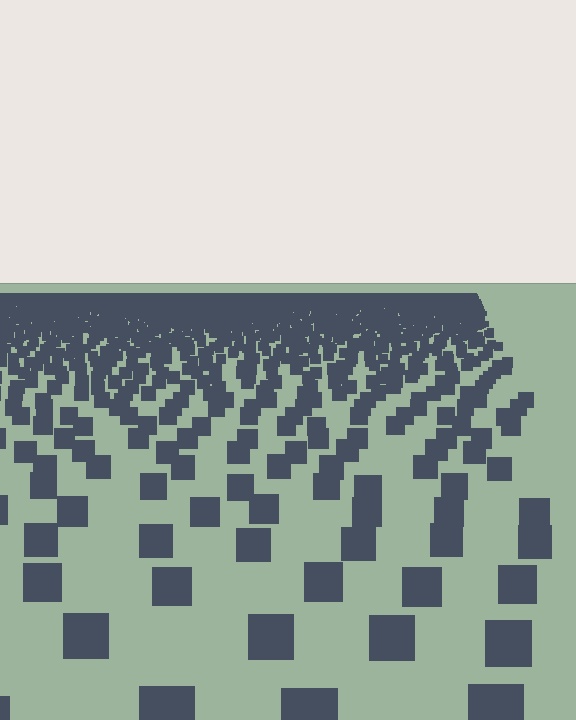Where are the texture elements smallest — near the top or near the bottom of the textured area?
Near the top.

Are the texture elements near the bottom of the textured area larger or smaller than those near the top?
Larger. Near the bottom, elements are closer to the viewer and appear at a bigger on-screen size.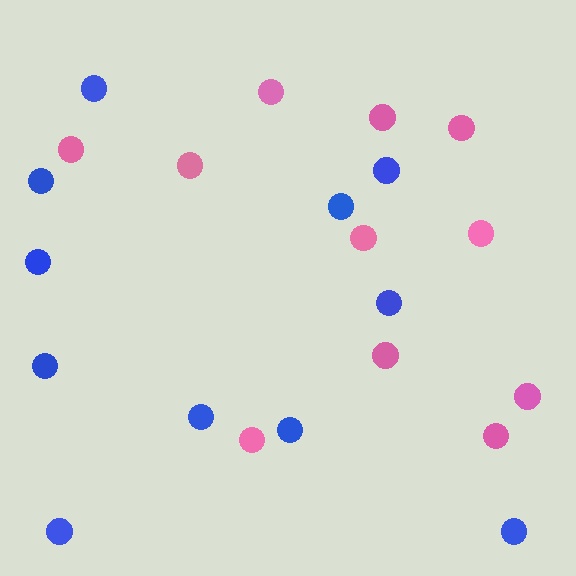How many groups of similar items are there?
There are 2 groups: one group of blue circles (11) and one group of pink circles (11).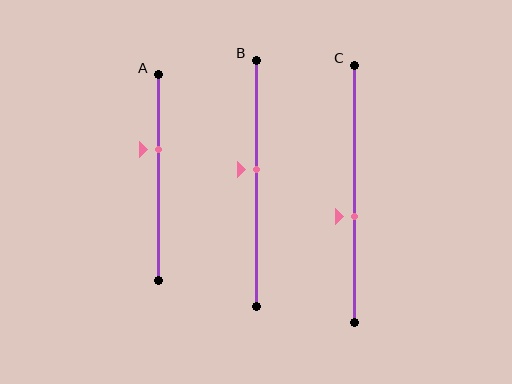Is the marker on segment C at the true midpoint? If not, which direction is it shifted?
No, the marker on segment C is shifted downward by about 9% of the segment length.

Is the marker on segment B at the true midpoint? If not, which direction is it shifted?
No, the marker on segment B is shifted upward by about 5% of the segment length.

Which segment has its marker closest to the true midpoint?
Segment B has its marker closest to the true midpoint.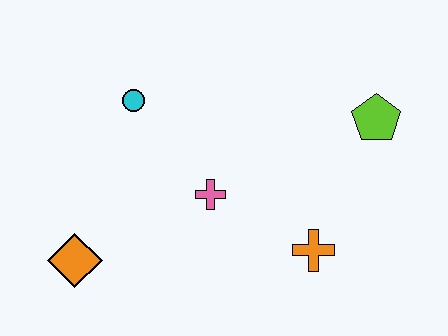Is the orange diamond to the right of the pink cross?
No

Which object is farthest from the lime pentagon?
The orange diamond is farthest from the lime pentagon.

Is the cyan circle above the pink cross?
Yes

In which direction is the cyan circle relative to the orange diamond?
The cyan circle is above the orange diamond.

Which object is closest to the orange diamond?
The pink cross is closest to the orange diamond.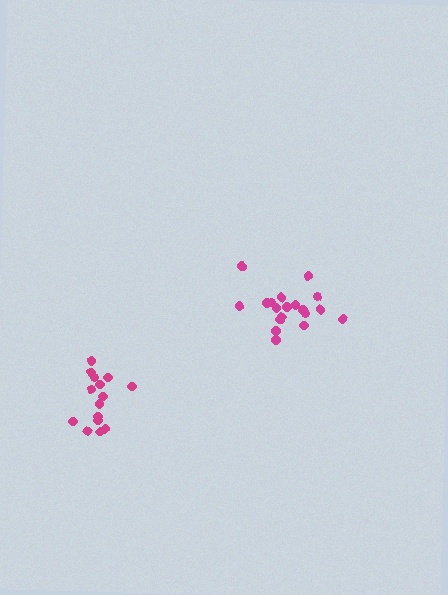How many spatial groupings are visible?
There are 2 spatial groupings.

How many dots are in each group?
Group 1: 19 dots, Group 2: 15 dots (34 total).